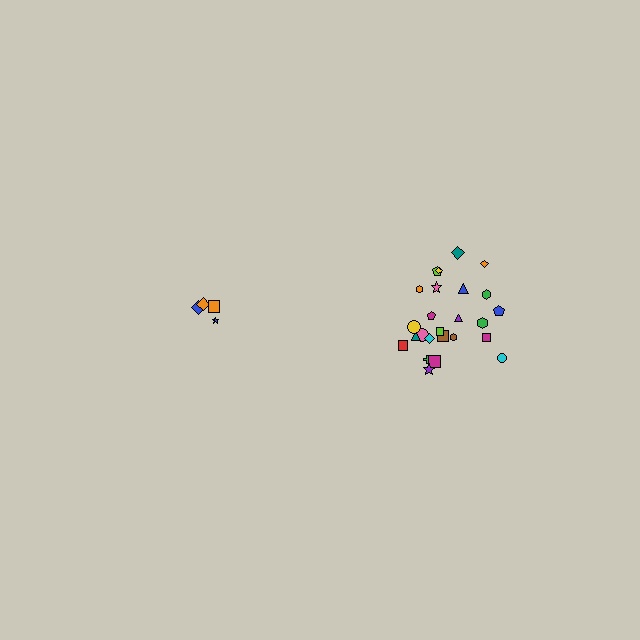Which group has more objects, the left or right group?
The right group.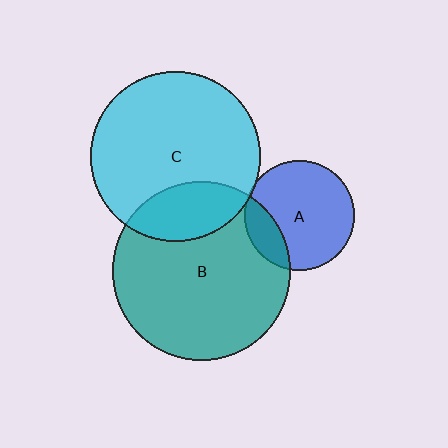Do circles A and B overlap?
Yes.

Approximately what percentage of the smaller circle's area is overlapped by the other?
Approximately 20%.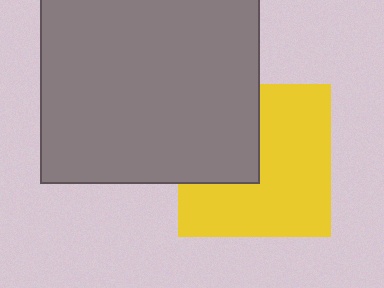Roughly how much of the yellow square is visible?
Most of it is visible (roughly 65%).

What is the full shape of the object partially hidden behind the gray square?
The partially hidden object is a yellow square.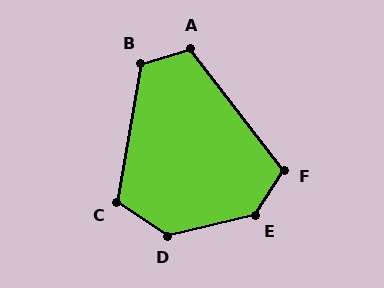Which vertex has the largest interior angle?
E, at approximately 136 degrees.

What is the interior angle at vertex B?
Approximately 116 degrees (obtuse).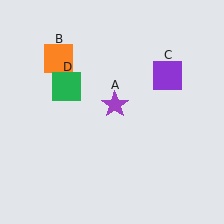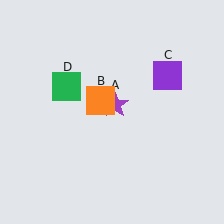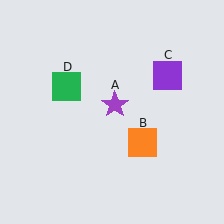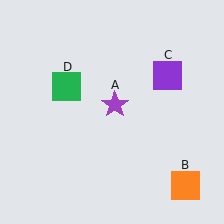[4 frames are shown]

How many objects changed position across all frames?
1 object changed position: orange square (object B).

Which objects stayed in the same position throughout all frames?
Purple star (object A) and purple square (object C) and green square (object D) remained stationary.